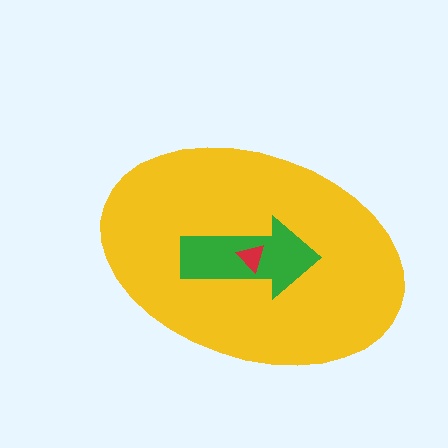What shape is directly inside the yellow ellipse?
The green arrow.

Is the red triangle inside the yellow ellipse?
Yes.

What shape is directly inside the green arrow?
The red triangle.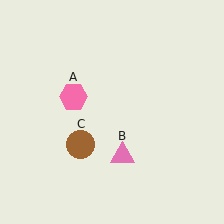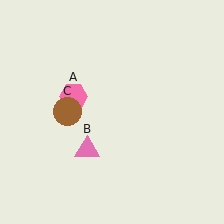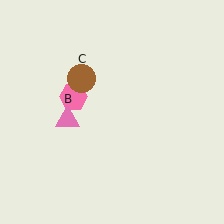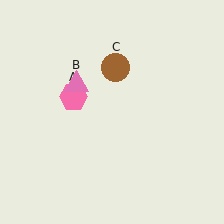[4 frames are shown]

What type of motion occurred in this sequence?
The pink triangle (object B), brown circle (object C) rotated clockwise around the center of the scene.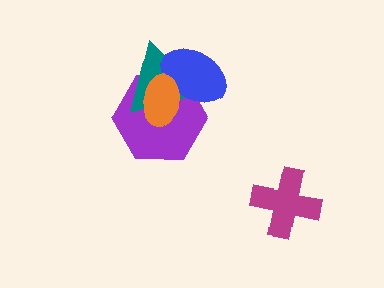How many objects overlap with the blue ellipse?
3 objects overlap with the blue ellipse.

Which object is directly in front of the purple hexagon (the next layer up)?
The teal triangle is directly in front of the purple hexagon.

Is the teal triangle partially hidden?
Yes, it is partially covered by another shape.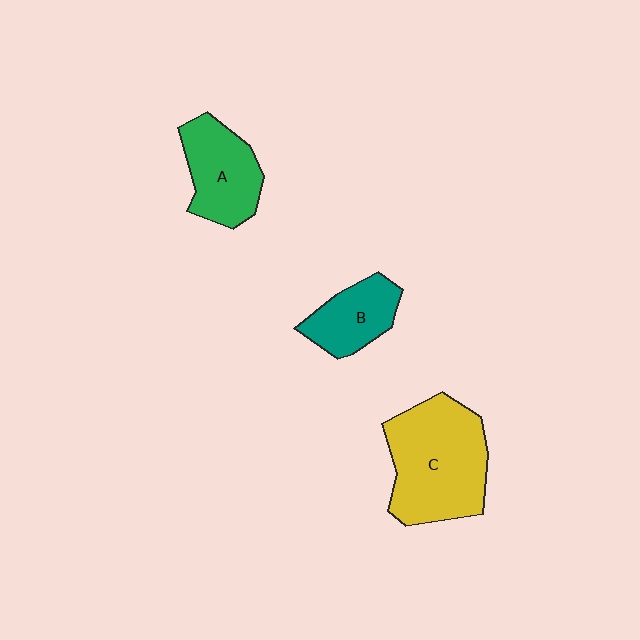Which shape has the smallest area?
Shape B (teal).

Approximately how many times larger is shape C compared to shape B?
Approximately 2.1 times.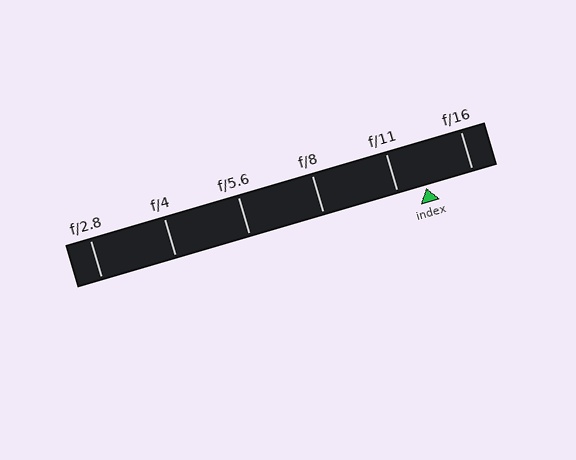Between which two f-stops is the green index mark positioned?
The index mark is between f/11 and f/16.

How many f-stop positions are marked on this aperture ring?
There are 6 f-stop positions marked.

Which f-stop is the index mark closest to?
The index mark is closest to f/11.